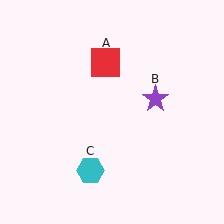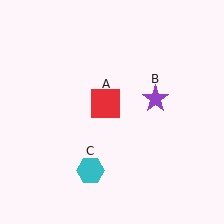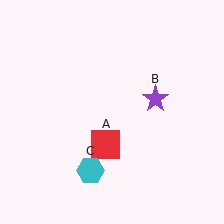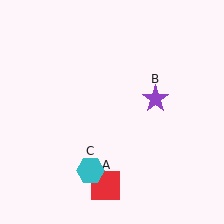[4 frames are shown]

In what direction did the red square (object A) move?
The red square (object A) moved down.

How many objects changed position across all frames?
1 object changed position: red square (object A).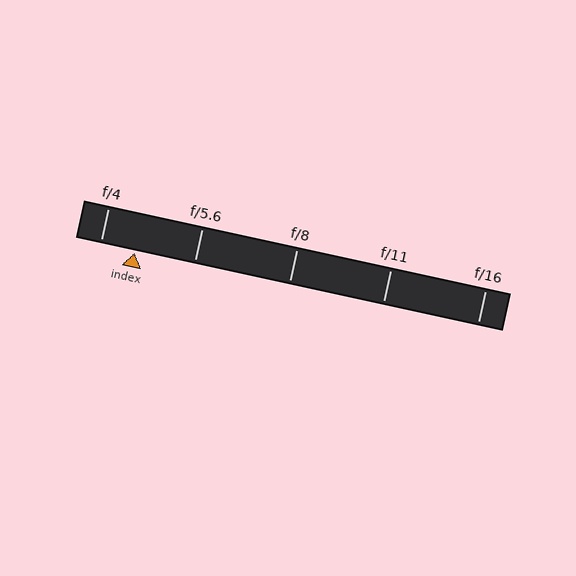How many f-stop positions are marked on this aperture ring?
There are 5 f-stop positions marked.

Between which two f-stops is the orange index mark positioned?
The index mark is between f/4 and f/5.6.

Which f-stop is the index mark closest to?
The index mark is closest to f/4.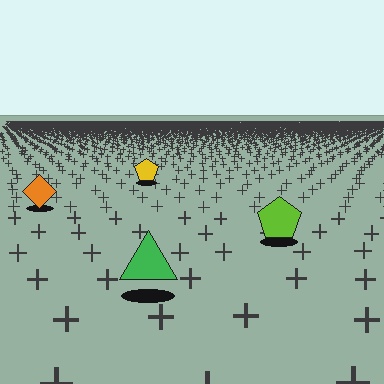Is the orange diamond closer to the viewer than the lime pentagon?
No. The lime pentagon is closer — you can tell from the texture gradient: the ground texture is coarser near it.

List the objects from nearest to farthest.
From nearest to farthest: the green triangle, the lime pentagon, the orange diamond, the yellow pentagon.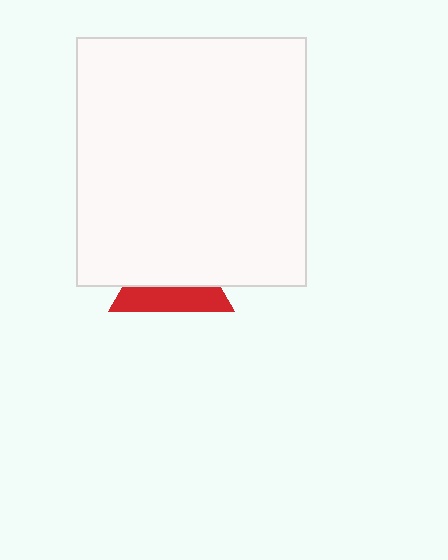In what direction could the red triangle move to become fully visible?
The red triangle could move down. That would shift it out from behind the white rectangle entirely.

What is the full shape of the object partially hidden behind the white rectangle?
The partially hidden object is a red triangle.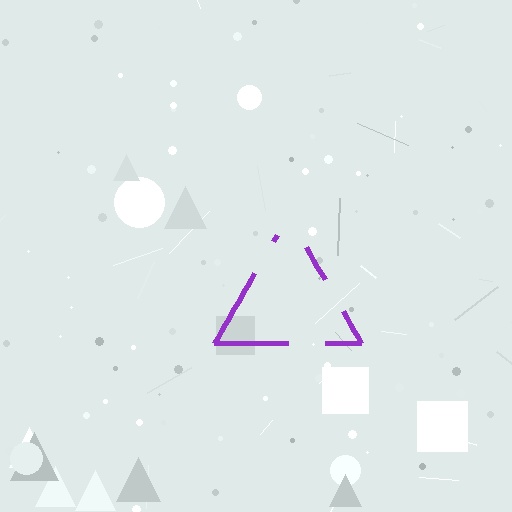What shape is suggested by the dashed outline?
The dashed outline suggests a triangle.